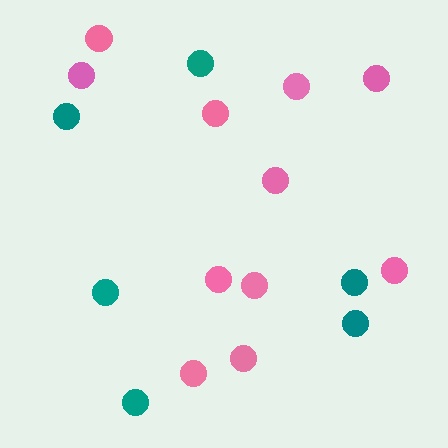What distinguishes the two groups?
There are 2 groups: one group of pink circles (11) and one group of teal circles (6).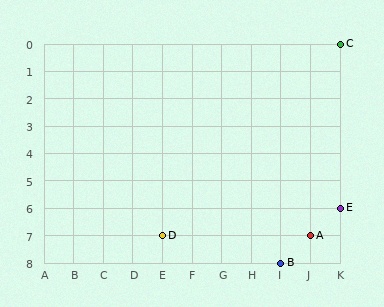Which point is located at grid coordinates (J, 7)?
Point A is at (J, 7).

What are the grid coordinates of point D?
Point D is at grid coordinates (E, 7).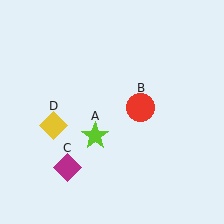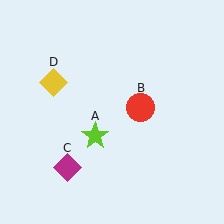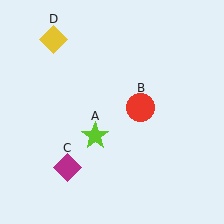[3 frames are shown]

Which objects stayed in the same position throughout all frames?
Lime star (object A) and red circle (object B) and magenta diamond (object C) remained stationary.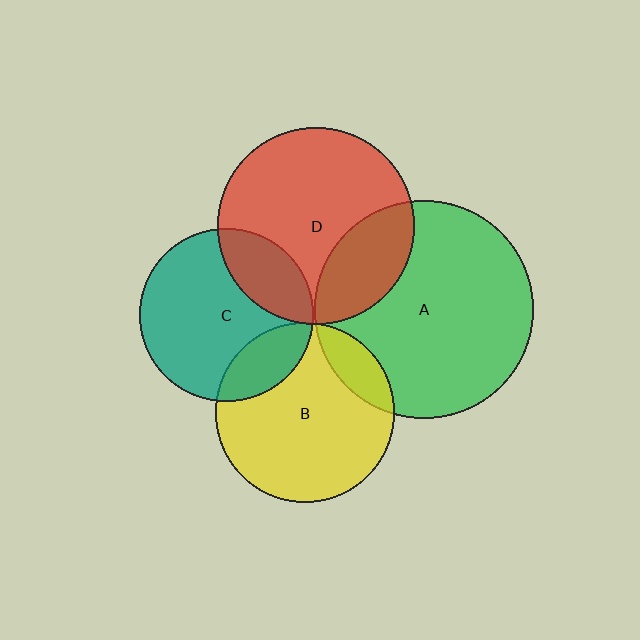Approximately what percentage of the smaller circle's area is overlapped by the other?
Approximately 15%.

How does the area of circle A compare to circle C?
Approximately 1.6 times.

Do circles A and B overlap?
Yes.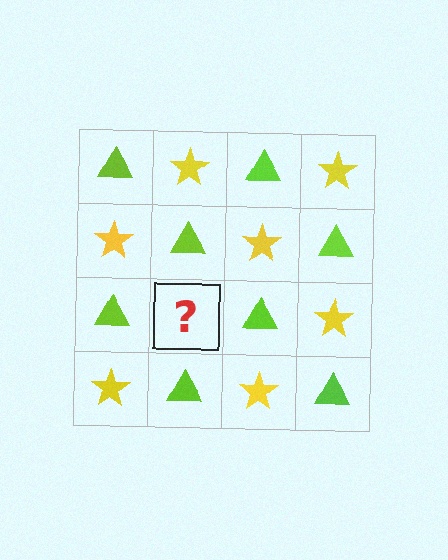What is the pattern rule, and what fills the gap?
The rule is that it alternates lime triangle and yellow star in a checkerboard pattern. The gap should be filled with a yellow star.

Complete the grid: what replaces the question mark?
The question mark should be replaced with a yellow star.